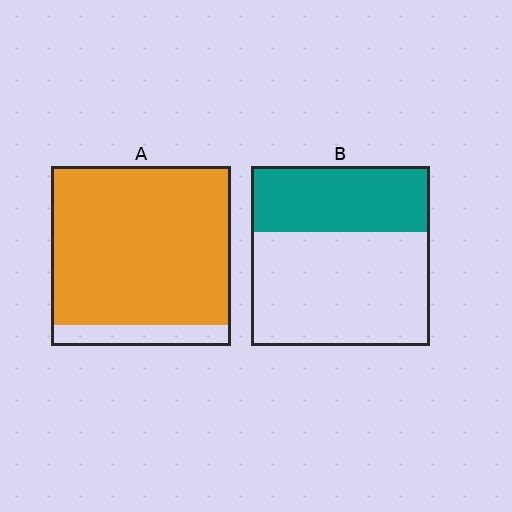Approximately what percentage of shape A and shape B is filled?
A is approximately 90% and B is approximately 35%.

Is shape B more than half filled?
No.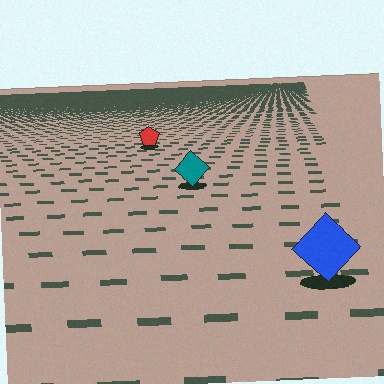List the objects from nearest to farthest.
From nearest to farthest: the blue diamond, the teal diamond, the red pentagon.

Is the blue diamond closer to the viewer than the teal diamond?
Yes. The blue diamond is closer — you can tell from the texture gradient: the ground texture is coarser near it.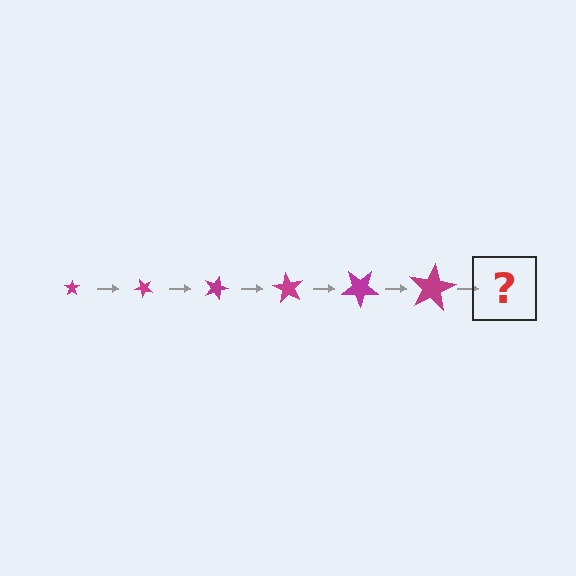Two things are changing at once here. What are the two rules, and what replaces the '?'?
The two rules are that the star grows larger each step and it rotates 45 degrees each step. The '?' should be a star, larger than the previous one and rotated 270 degrees from the start.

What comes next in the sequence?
The next element should be a star, larger than the previous one and rotated 270 degrees from the start.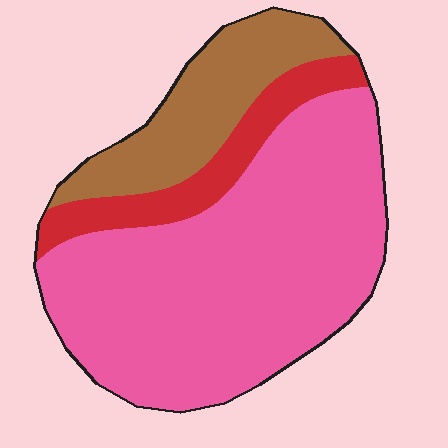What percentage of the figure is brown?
Brown takes up less than a quarter of the figure.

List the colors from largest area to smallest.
From largest to smallest: pink, brown, red.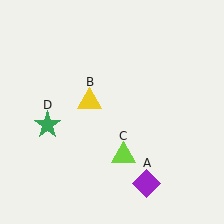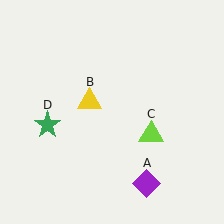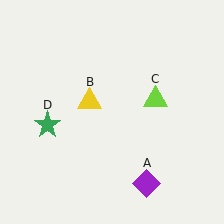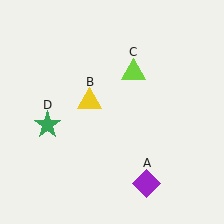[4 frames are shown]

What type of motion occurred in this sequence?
The lime triangle (object C) rotated counterclockwise around the center of the scene.